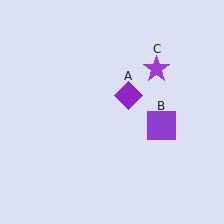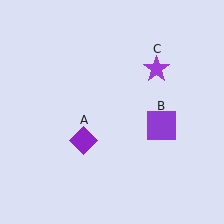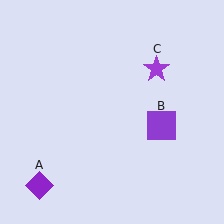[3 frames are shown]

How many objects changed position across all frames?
1 object changed position: purple diamond (object A).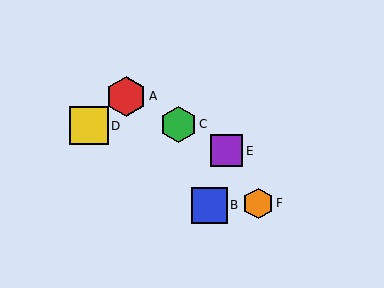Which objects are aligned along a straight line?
Objects A, C, E are aligned along a straight line.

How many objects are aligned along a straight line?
3 objects (A, C, E) are aligned along a straight line.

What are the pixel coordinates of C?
Object C is at (178, 124).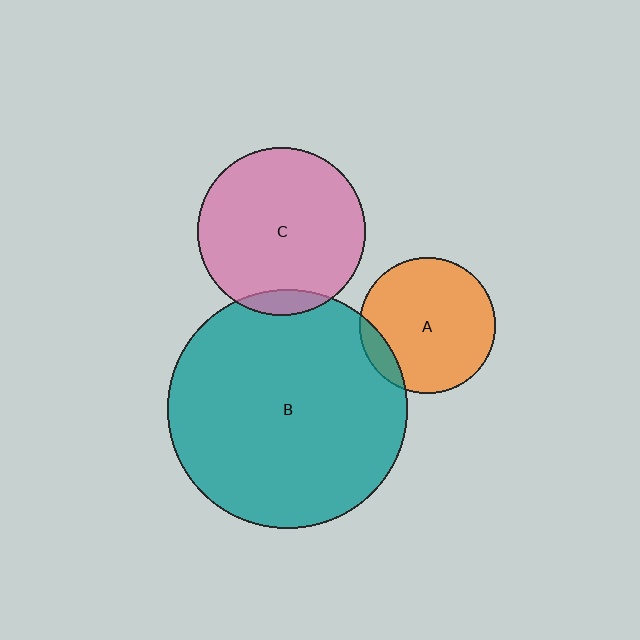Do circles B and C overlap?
Yes.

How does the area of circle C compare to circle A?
Approximately 1.5 times.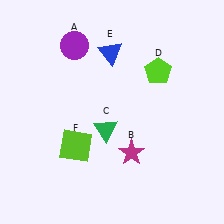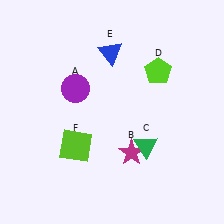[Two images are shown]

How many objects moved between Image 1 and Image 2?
2 objects moved between the two images.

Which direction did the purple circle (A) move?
The purple circle (A) moved down.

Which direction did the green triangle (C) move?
The green triangle (C) moved right.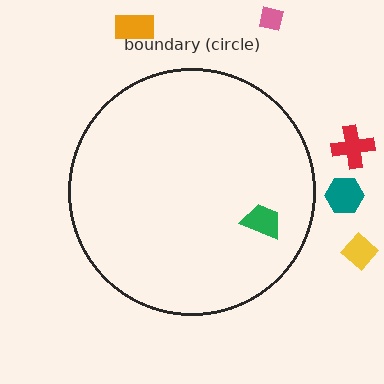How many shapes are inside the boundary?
1 inside, 5 outside.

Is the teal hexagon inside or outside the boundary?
Outside.